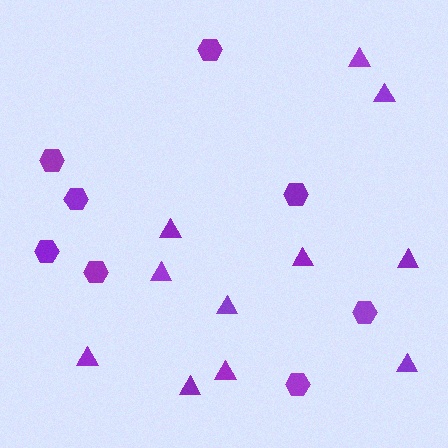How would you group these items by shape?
There are 2 groups: one group of triangles (11) and one group of hexagons (8).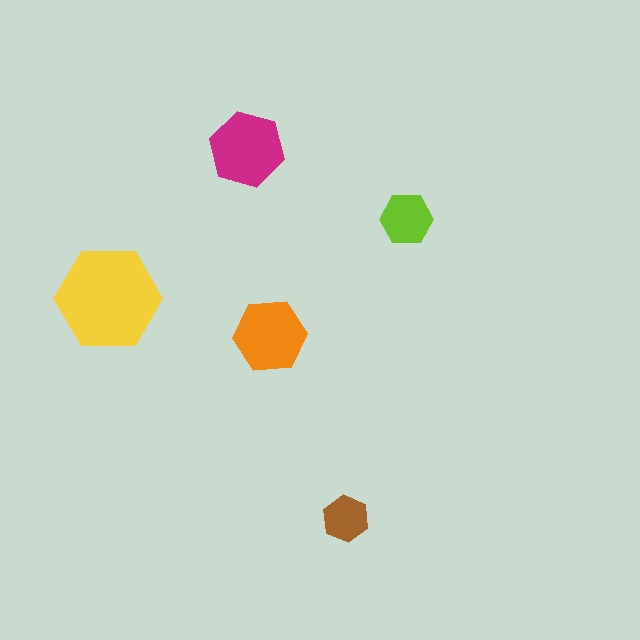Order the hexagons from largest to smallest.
the yellow one, the magenta one, the orange one, the lime one, the brown one.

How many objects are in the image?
There are 5 objects in the image.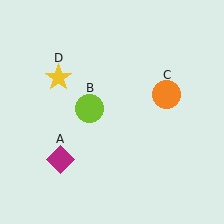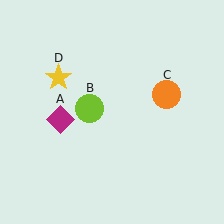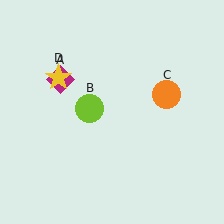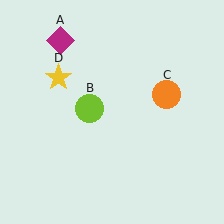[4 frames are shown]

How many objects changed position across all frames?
1 object changed position: magenta diamond (object A).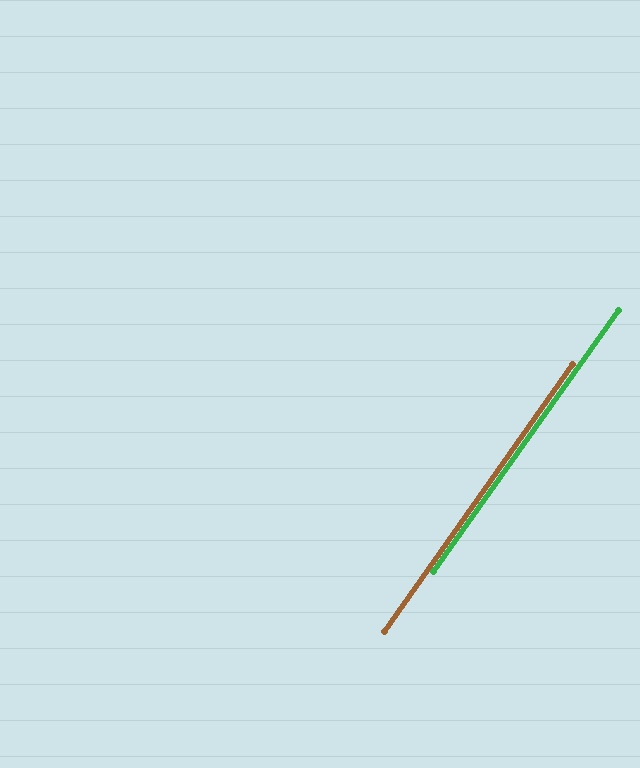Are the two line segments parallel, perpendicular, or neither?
Parallel — their directions differ by only 0.2°.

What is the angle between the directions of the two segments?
Approximately 0 degrees.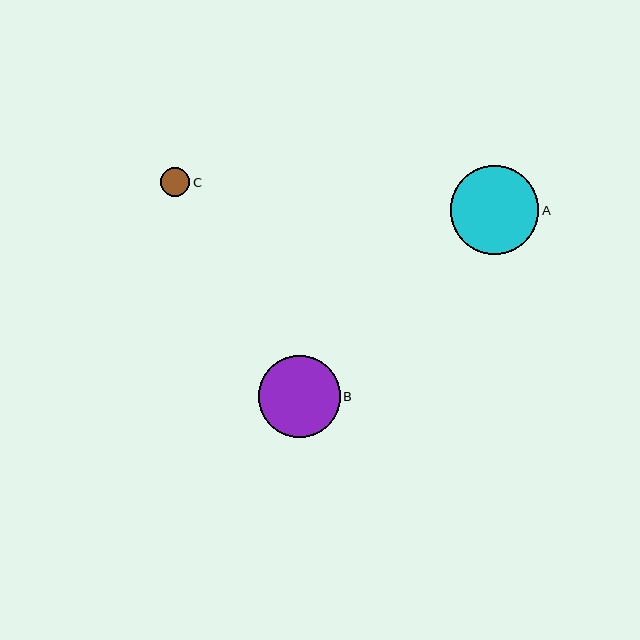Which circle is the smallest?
Circle C is the smallest with a size of approximately 29 pixels.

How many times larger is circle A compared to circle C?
Circle A is approximately 3.0 times the size of circle C.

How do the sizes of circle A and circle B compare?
Circle A and circle B are approximately the same size.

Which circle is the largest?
Circle A is the largest with a size of approximately 89 pixels.